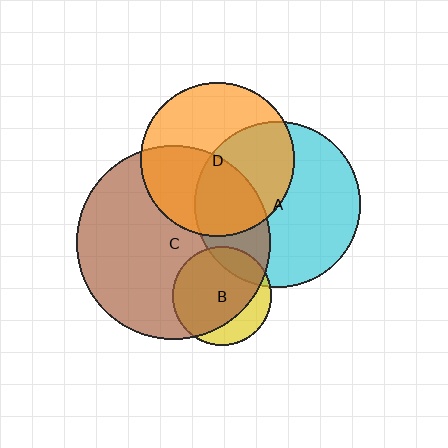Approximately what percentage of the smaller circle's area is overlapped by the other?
Approximately 75%.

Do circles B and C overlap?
Yes.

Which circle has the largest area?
Circle C (brown).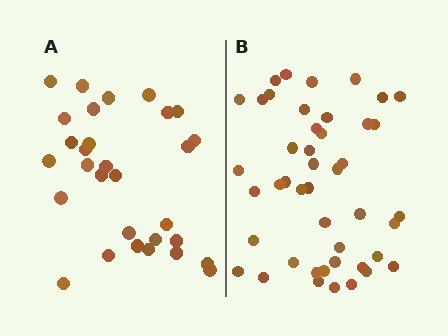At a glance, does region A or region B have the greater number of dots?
Region B (the right region) has more dots.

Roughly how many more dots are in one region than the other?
Region B has approximately 15 more dots than region A.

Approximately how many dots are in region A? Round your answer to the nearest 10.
About 30 dots.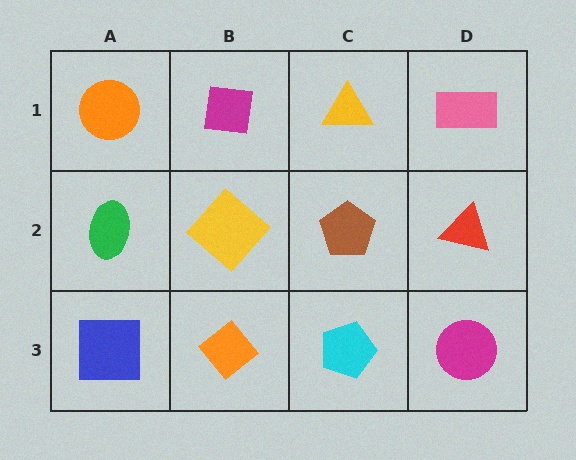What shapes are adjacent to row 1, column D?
A red triangle (row 2, column D), a yellow triangle (row 1, column C).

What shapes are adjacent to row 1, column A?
A green ellipse (row 2, column A), a magenta square (row 1, column B).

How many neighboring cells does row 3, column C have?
3.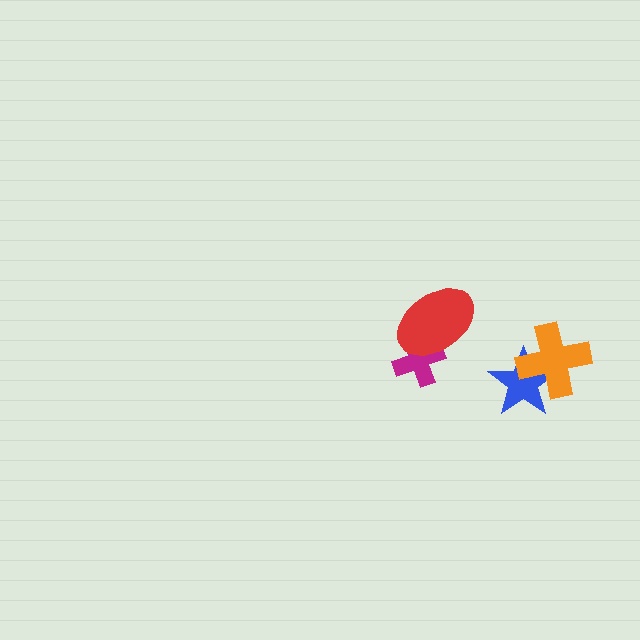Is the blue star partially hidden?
Yes, it is partially covered by another shape.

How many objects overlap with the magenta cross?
1 object overlaps with the magenta cross.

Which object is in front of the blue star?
The orange cross is in front of the blue star.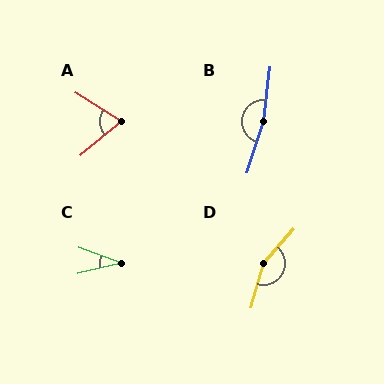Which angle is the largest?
B, at approximately 169 degrees.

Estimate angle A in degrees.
Approximately 72 degrees.